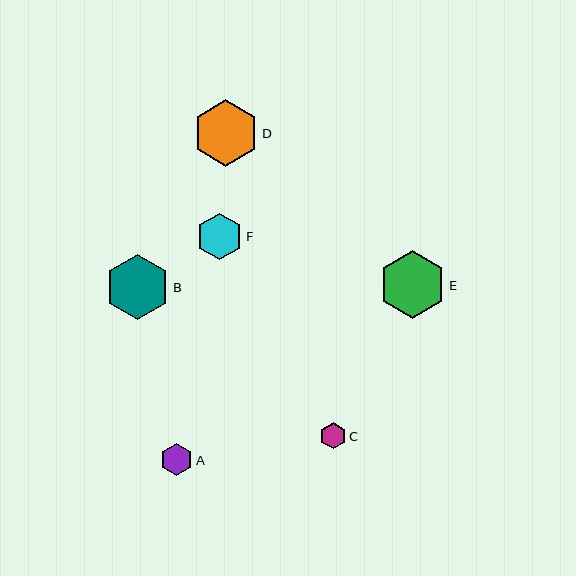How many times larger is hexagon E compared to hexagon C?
Hexagon E is approximately 2.6 times the size of hexagon C.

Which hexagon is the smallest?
Hexagon C is the smallest with a size of approximately 26 pixels.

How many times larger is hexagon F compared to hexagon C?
Hexagon F is approximately 1.8 times the size of hexagon C.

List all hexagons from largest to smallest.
From largest to smallest: E, D, B, F, A, C.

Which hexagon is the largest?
Hexagon E is the largest with a size of approximately 68 pixels.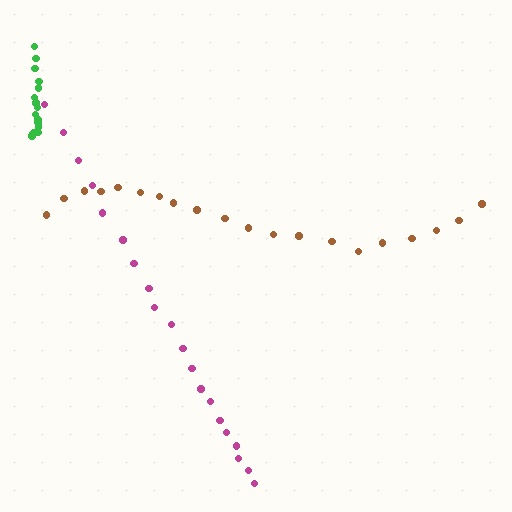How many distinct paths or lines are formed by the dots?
There are 3 distinct paths.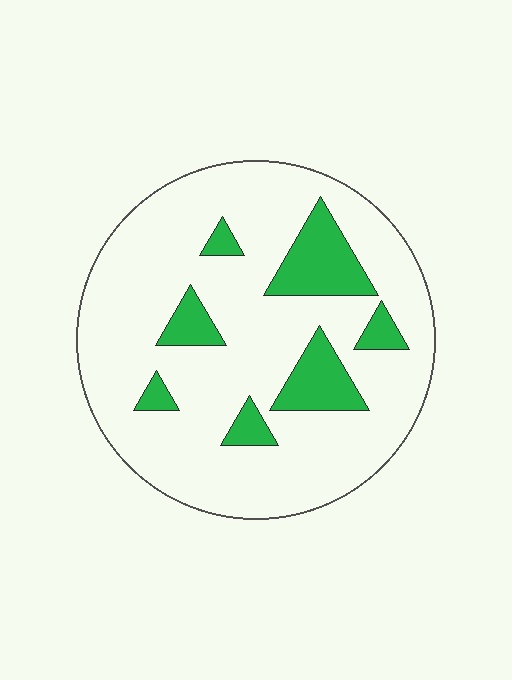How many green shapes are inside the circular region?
7.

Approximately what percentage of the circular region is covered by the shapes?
Approximately 15%.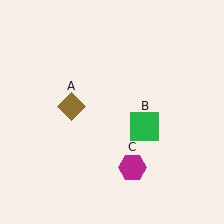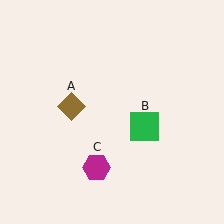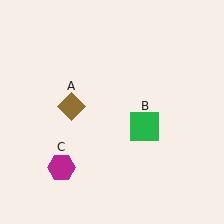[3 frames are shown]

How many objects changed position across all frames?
1 object changed position: magenta hexagon (object C).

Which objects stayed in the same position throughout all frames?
Brown diamond (object A) and green square (object B) remained stationary.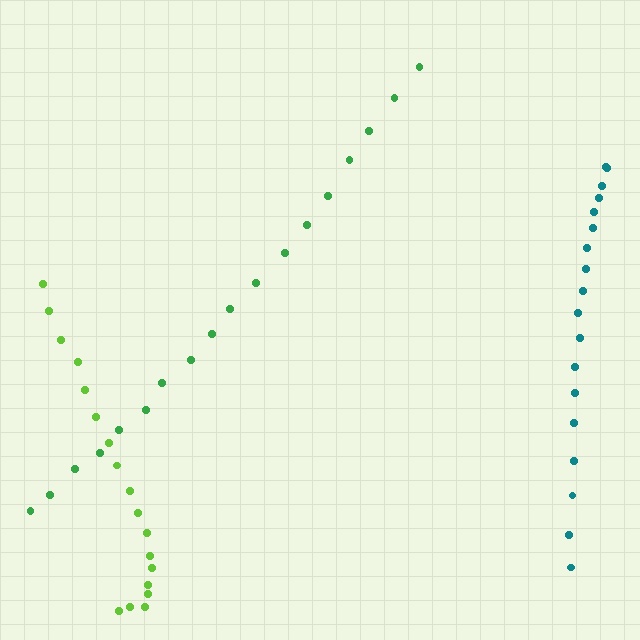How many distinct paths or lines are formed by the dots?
There are 3 distinct paths.